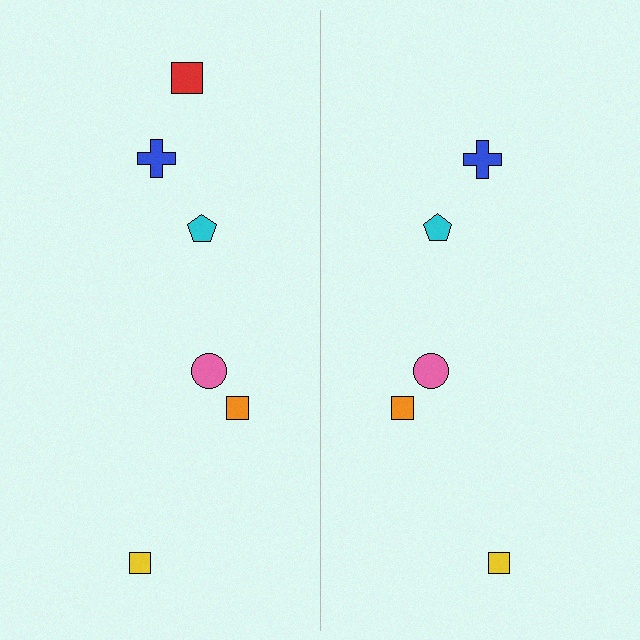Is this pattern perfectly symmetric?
No, the pattern is not perfectly symmetric. A red square is missing from the right side.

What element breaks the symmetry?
A red square is missing from the right side.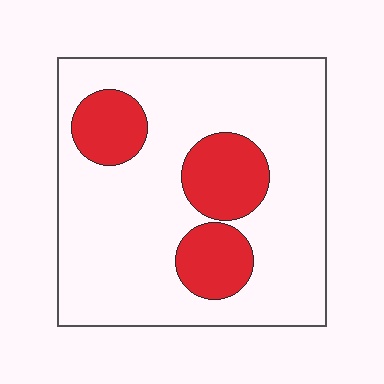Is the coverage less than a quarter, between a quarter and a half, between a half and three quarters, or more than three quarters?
Less than a quarter.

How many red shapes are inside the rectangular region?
3.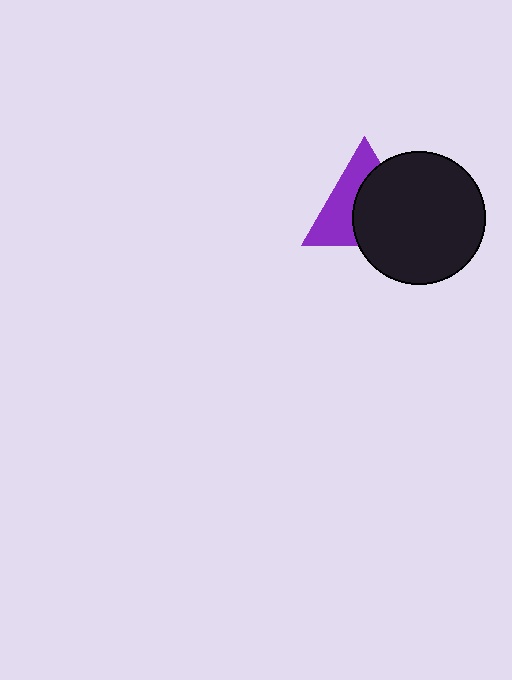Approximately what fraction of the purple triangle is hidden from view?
Roughly 55% of the purple triangle is hidden behind the black circle.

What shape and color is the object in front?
The object in front is a black circle.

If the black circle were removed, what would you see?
You would see the complete purple triangle.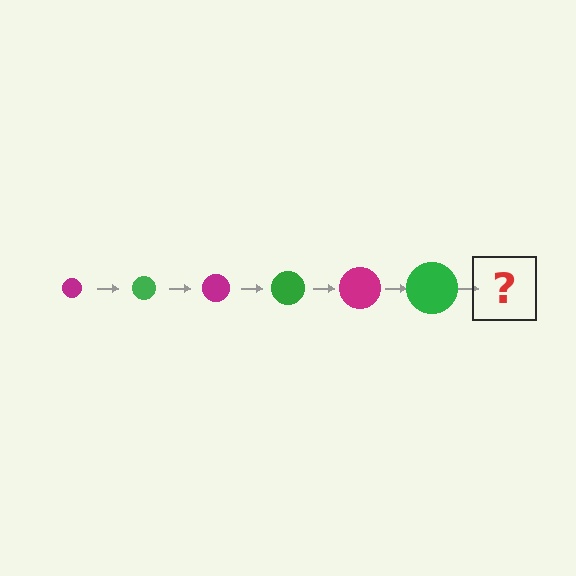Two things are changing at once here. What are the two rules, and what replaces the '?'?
The two rules are that the circle grows larger each step and the color cycles through magenta and green. The '?' should be a magenta circle, larger than the previous one.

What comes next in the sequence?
The next element should be a magenta circle, larger than the previous one.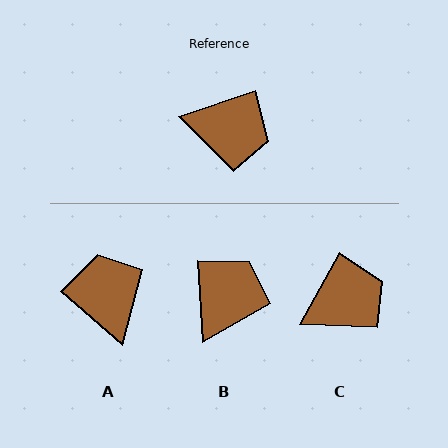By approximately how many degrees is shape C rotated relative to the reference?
Approximately 43 degrees counter-clockwise.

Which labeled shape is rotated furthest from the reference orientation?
A, about 120 degrees away.